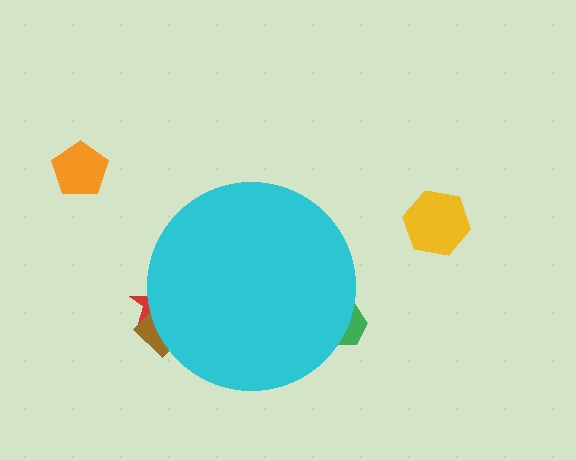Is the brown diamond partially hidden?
Yes, the brown diamond is partially hidden behind the cyan circle.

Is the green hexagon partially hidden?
Yes, the green hexagon is partially hidden behind the cyan circle.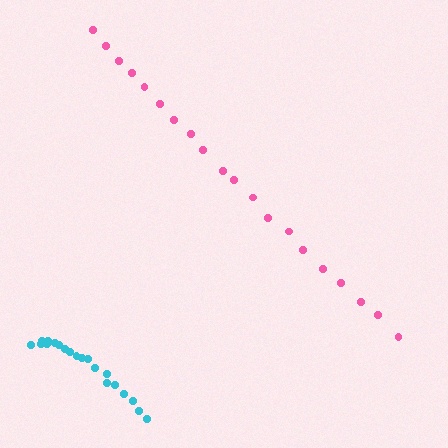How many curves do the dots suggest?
There are 2 distinct paths.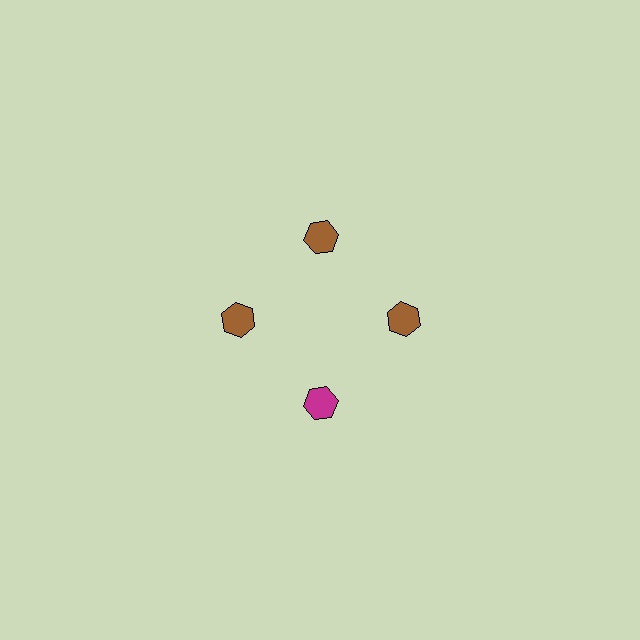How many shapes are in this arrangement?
There are 4 shapes arranged in a ring pattern.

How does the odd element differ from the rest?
It has a different color: magenta instead of brown.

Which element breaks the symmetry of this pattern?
The magenta hexagon at roughly the 6 o'clock position breaks the symmetry. All other shapes are brown hexagons.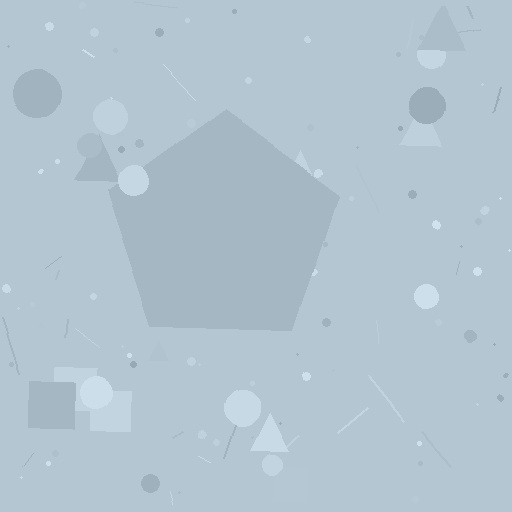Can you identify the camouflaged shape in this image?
The camouflaged shape is a pentagon.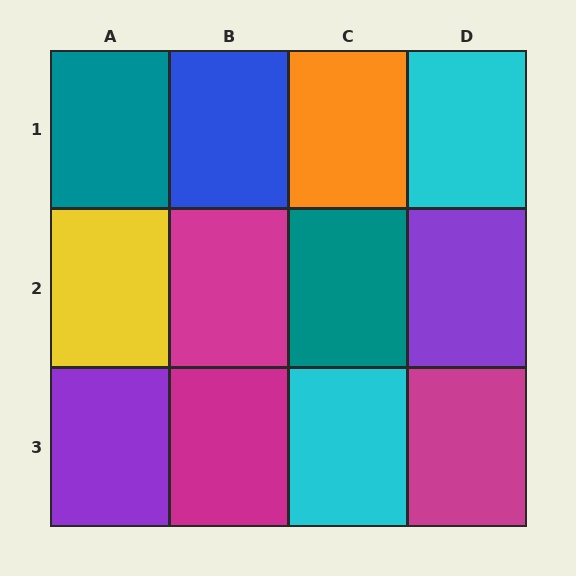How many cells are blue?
1 cell is blue.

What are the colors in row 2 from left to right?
Yellow, magenta, teal, purple.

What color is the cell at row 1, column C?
Orange.